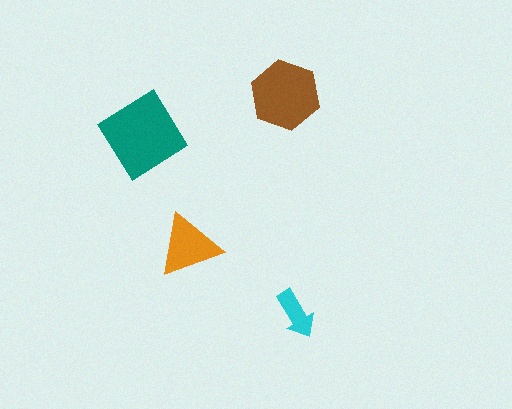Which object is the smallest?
The cyan arrow.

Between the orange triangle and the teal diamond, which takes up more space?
The teal diamond.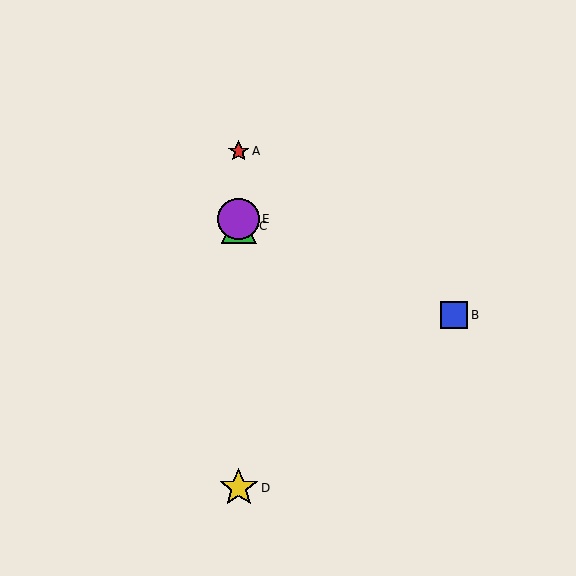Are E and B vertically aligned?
No, E is at x≈239 and B is at x≈454.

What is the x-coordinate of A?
Object A is at x≈239.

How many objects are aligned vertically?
4 objects (A, C, D, E) are aligned vertically.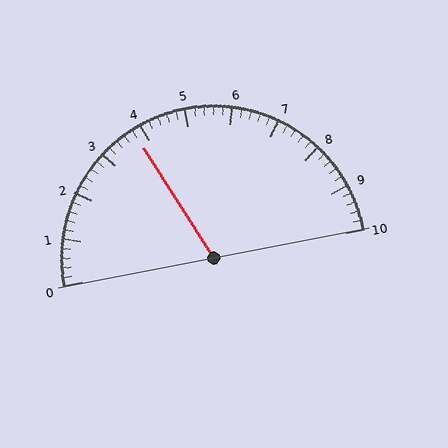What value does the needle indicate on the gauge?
The needle indicates approximately 3.8.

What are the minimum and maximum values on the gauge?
The gauge ranges from 0 to 10.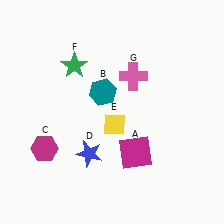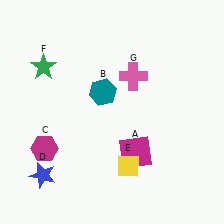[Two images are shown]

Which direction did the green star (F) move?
The green star (F) moved left.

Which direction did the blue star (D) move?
The blue star (D) moved left.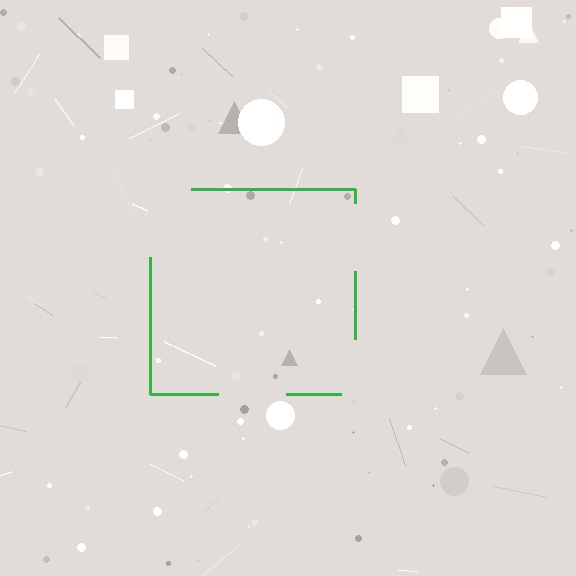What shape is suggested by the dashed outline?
The dashed outline suggests a square.